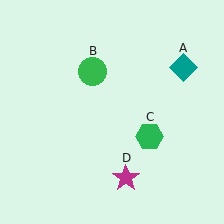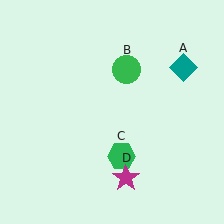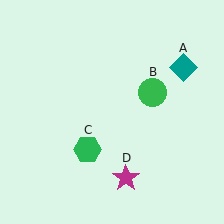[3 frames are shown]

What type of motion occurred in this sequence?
The green circle (object B), green hexagon (object C) rotated clockwise around the center of the scene.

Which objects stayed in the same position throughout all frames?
Teal diamond (object A) and magenta star (object D) remained stationary.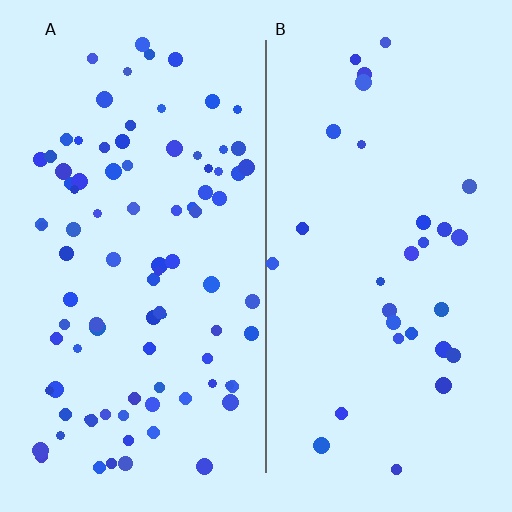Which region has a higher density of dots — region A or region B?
A (the left).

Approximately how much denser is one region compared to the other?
Approximately 3.0× — region A over region B.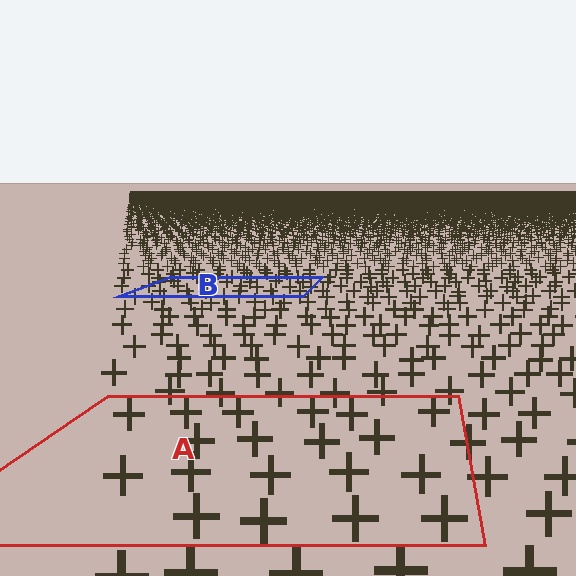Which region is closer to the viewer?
Region A is closer. The texture elements there are larger and more spread out.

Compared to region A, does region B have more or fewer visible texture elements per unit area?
Region B has more texture elements per unit area — they are packed more densely because it is farther away.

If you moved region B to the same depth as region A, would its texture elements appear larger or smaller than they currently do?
They would appear larger. At a closer depth, the same texture elements are projected at a bigger on-screen size.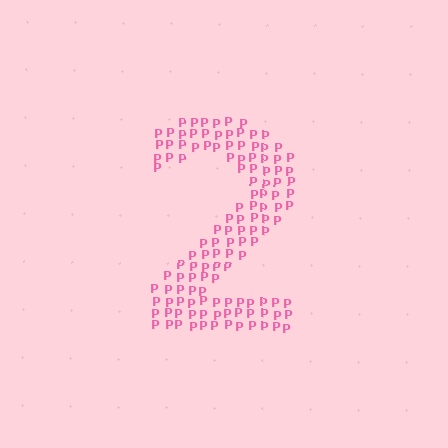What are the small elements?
The small elements are letter P's.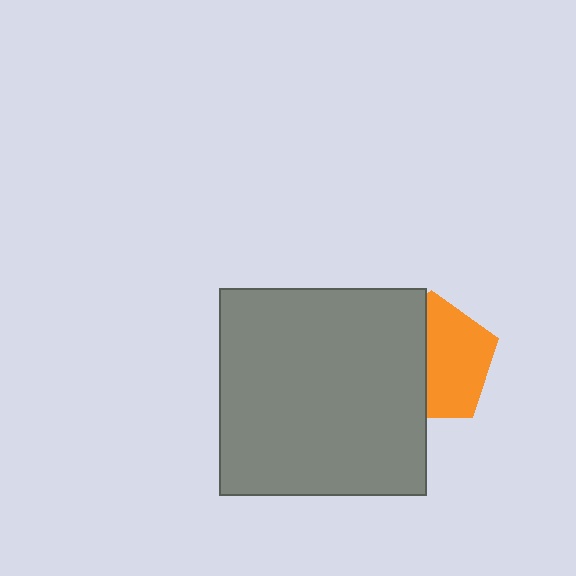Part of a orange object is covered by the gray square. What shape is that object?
It is a pentagon.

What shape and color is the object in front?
The object in front is a gray square.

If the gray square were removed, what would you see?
You would see the complete orange pentagon.